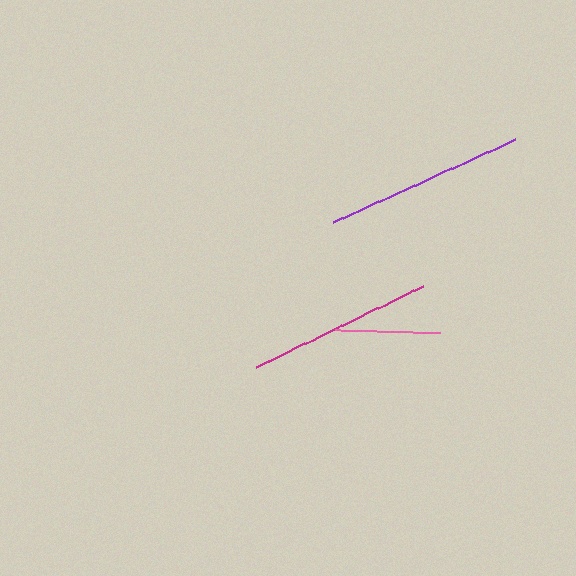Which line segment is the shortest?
The pink line is the shortest at approximately 105 pixels.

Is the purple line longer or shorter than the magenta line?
The purple line is longer than the magenta line.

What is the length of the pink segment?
The pink segment is approximately 105 pixels long.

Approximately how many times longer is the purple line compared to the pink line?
The purple line is approximately 1.9 times the length of the pink line.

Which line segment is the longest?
The purple line is the longest at approximately 201 pixels.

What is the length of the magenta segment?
The magenta segment is approximately 185 pixels long.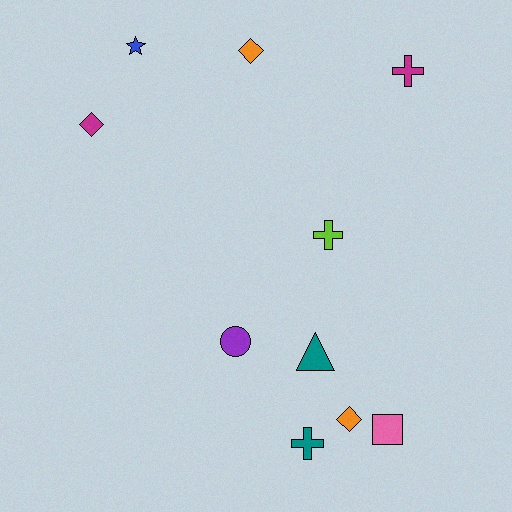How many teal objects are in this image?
There are 2 teal objects.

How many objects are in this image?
There are 10 objects.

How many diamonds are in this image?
There are 3 diamonds.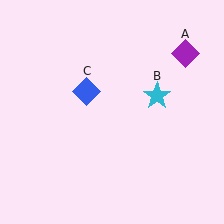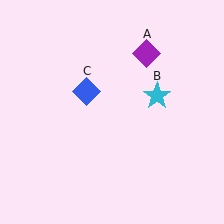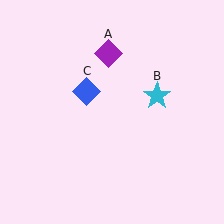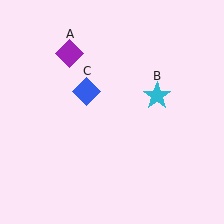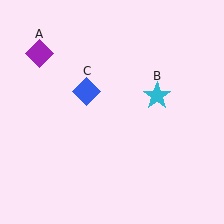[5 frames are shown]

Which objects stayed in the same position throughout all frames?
Cyan star (object B) and blue diamond (object C) remained stationary.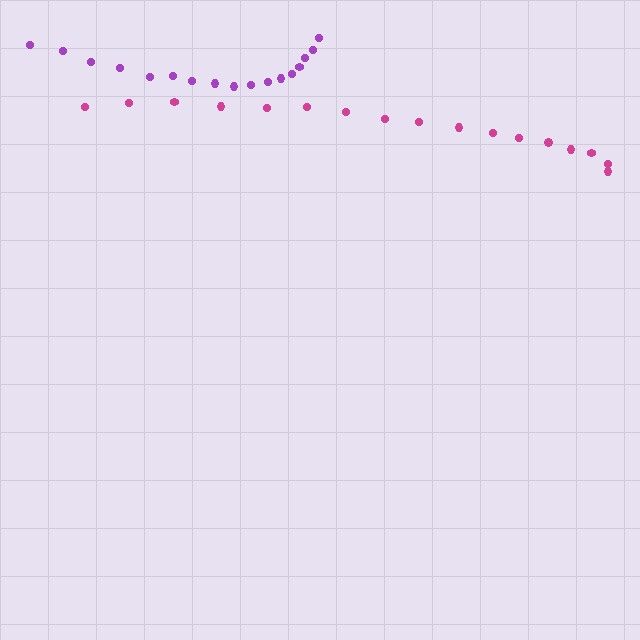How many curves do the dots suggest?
There are 2 distinct paths.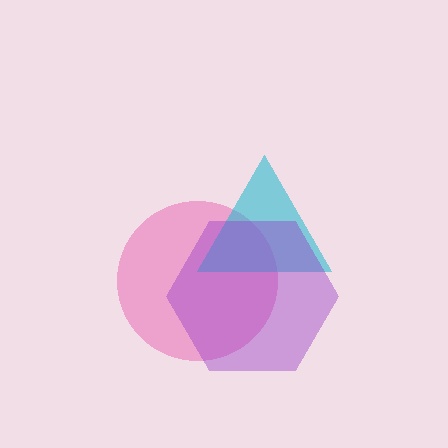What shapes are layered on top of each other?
The layered shapes are: a pink circle, a cyan triangle, a purple hexagon.